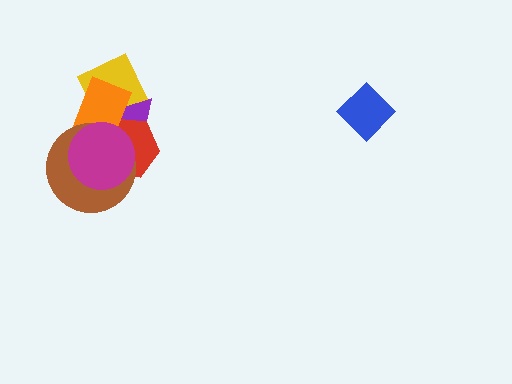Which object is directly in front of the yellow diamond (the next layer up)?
The purple triangle is directly in front of the yellow diamond.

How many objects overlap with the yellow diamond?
3 objects overlap with the yellow diamond.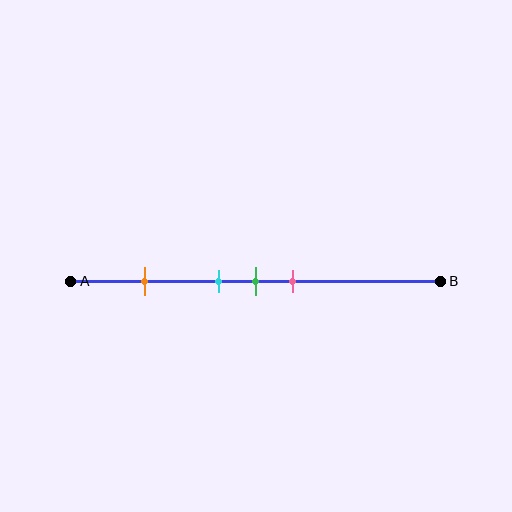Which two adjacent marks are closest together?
The cyan and green marks are the closest adjacent pair.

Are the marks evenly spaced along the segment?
No, the marks are not evenly spaced.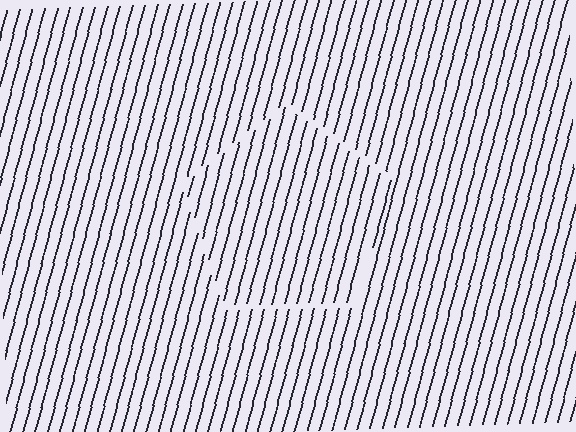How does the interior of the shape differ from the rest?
The interior of the shape contains the same grating, shifted by half a period — the contour is defined by the phase discontinuity where line-ends from the inner and outer gratings abut.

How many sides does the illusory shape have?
5 sides — the line-ends trace a pentagon.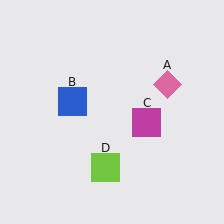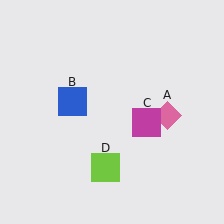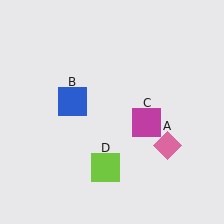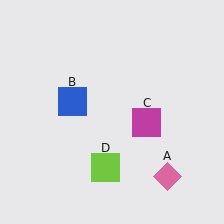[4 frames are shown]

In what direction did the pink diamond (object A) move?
The pink diamond (object A) moved down.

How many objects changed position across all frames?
1 object changed position: pink diamond (object A).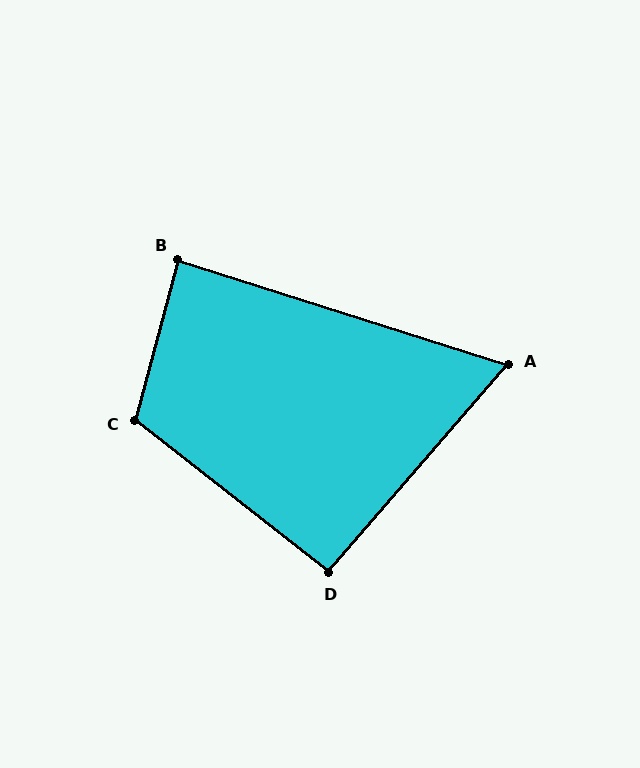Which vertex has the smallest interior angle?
A, at approximately 67 degrees.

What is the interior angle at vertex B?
Approximately 87 degrees (approximately right).